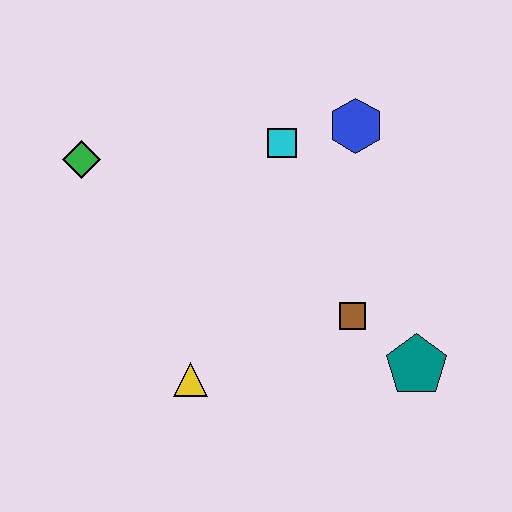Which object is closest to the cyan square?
The blue hexagon is closest to the cyan square.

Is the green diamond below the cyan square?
Yes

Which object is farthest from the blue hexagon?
The yellow triangle is farthest from the blue hexagon.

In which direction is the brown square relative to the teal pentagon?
The brown square is to the left of the teal pentagon.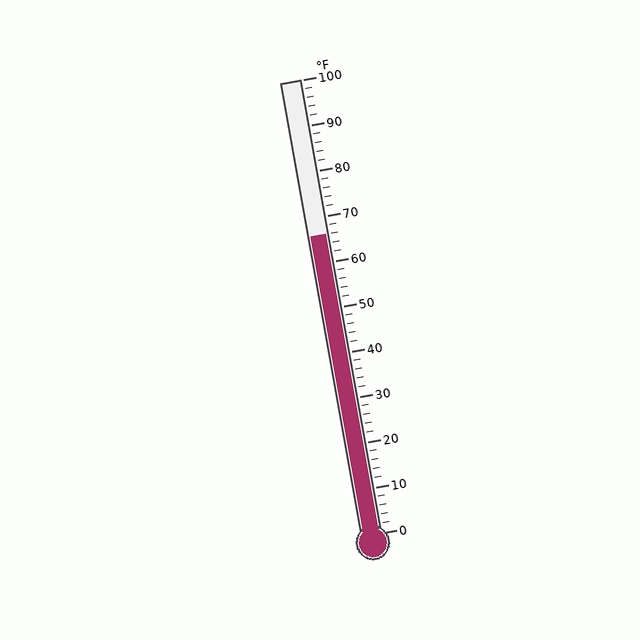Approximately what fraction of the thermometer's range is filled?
The thermometer is filled to approximately 65% of its range.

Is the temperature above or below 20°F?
The temperature is above 20°F.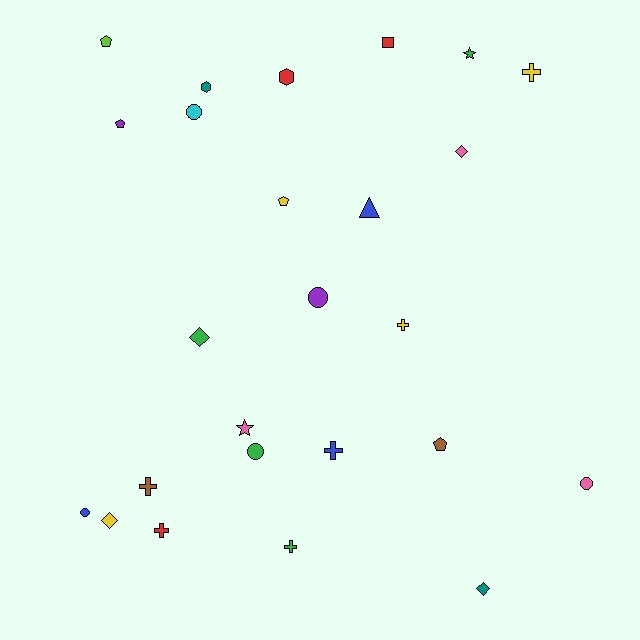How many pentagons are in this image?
There are 4 pentagons.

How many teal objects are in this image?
There are 2 teal objects.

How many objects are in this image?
There are 25 objects.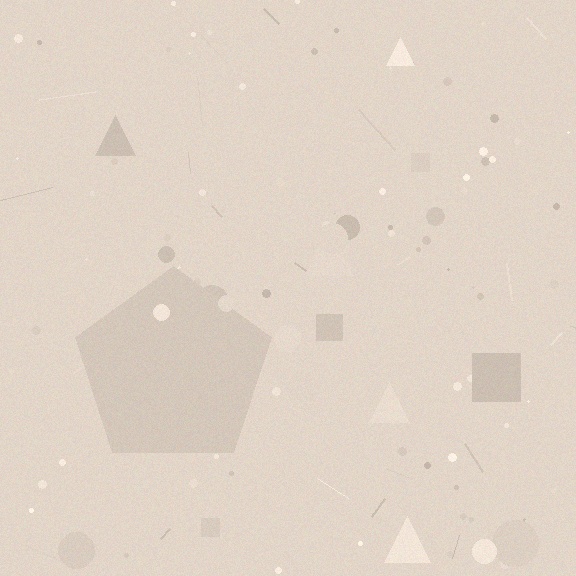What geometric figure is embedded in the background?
A pentagon is embedded in the background.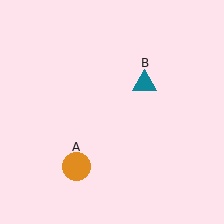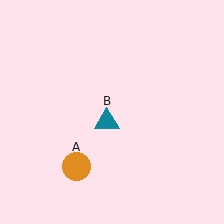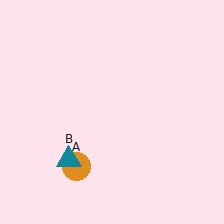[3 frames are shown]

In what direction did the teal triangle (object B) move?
The teal triangle (object B) moved down and to the left.